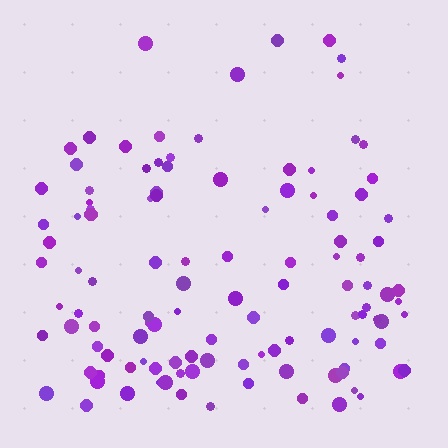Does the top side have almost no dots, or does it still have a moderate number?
Still a moderate number, just noticeably fewer than the bottom.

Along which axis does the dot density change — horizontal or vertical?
Vertical.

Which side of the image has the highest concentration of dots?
The bottom.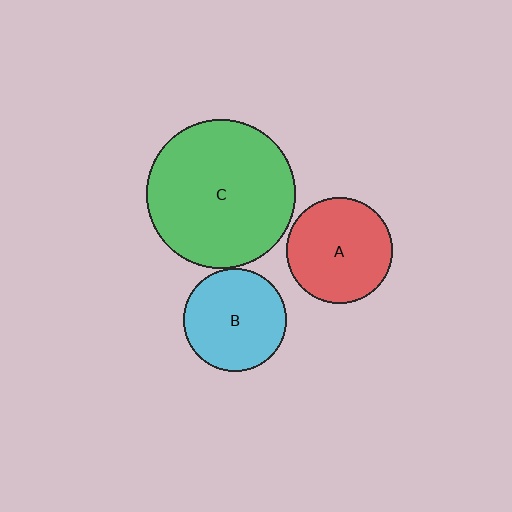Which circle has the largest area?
Circle C (green).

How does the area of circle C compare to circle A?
Approximately 2.0 times.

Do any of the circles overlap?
No, none of the circles overlap.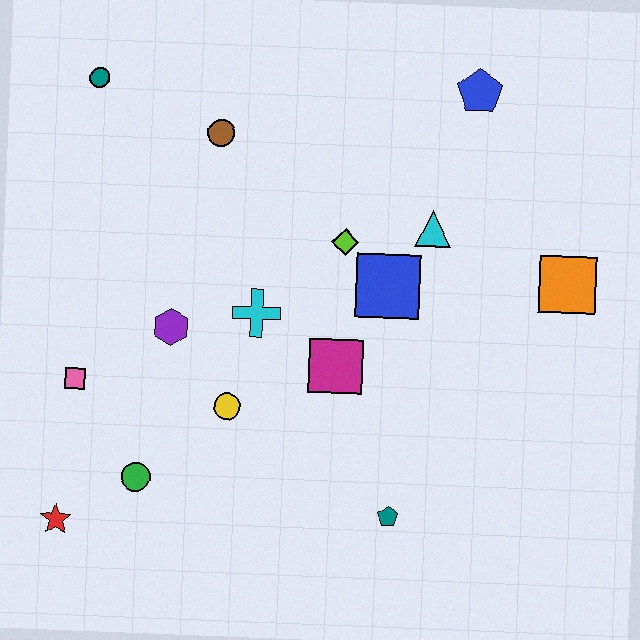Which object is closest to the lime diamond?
The blue square is closest to the lime diamond.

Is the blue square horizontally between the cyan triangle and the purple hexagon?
Yes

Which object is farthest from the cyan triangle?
The red star is farthest from the cyan triangle.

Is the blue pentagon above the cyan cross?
Yes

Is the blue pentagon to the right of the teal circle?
Yes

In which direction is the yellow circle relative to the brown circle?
The yellow circle is below the brown circle.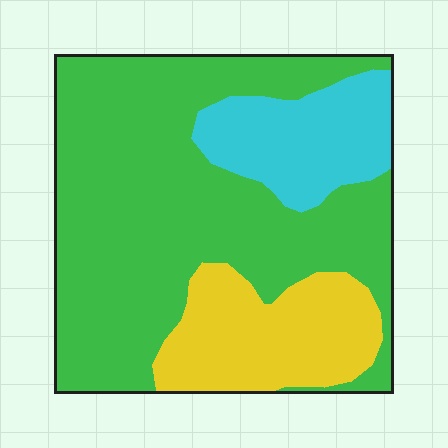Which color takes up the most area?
Green, at roughly 65%.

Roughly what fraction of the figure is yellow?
Yellow covers about 20% of the figure.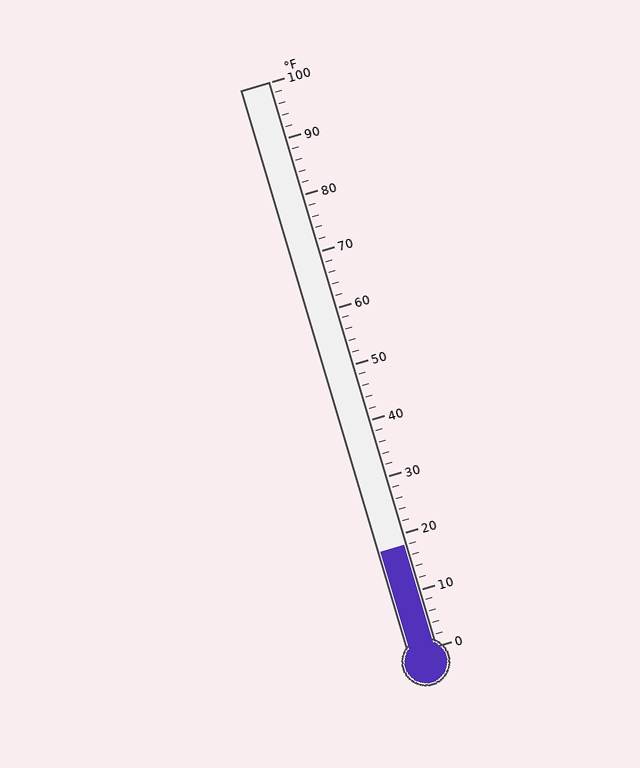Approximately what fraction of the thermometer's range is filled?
The thermometer is filled to approximately 20% of its range.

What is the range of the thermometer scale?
The thermometer scale ranges from 0°F to 100°F.